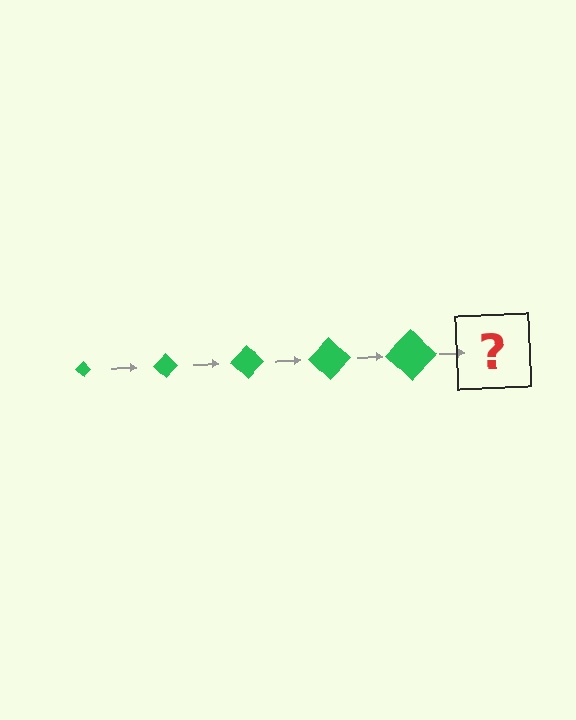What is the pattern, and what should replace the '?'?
The pattern is that the diamond gets progressively larger each step. The '?' should be a green diamond, larger than the previous one.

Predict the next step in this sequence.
The next step is a green diamond, larger than the previous one.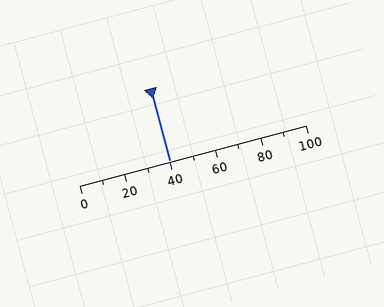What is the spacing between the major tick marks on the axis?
The major ticks are spaced 20 apart.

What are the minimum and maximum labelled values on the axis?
The axis runs from 0 to 100.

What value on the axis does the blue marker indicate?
The marker indicates approximately 40.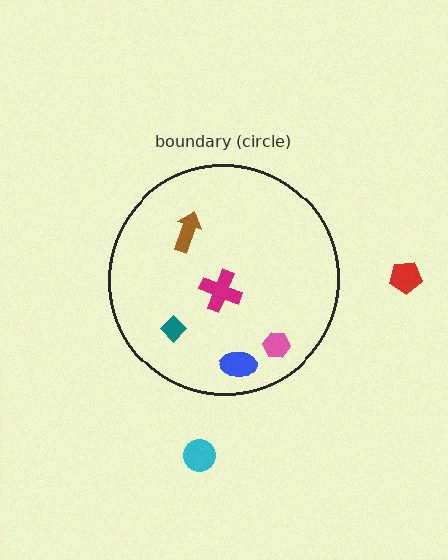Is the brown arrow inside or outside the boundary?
Inside.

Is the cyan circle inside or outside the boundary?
Outside.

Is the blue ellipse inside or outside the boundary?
Inside.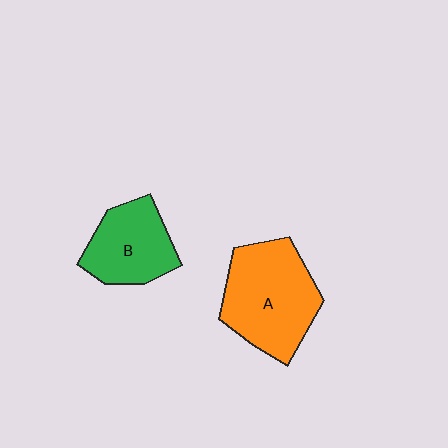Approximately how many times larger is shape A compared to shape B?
Approximately 1.4 times.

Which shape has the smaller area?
Shape B (green).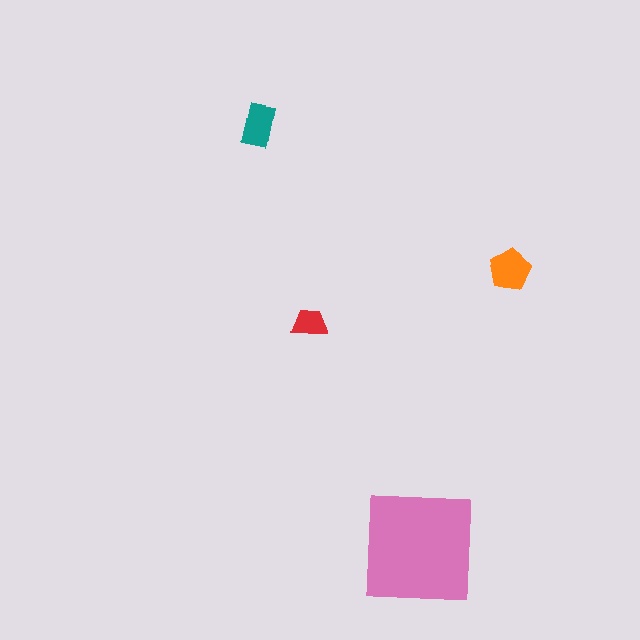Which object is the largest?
The pink square.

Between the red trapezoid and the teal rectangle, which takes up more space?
The teal rectangle.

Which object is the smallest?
The red trapezoid.